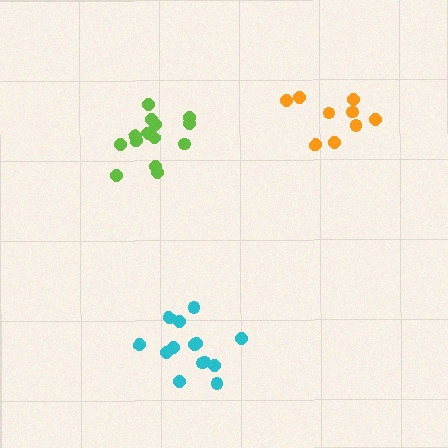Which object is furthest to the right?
The orange cluster is rightmost.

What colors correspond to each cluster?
The clusters are colored: cyan, orange, lime.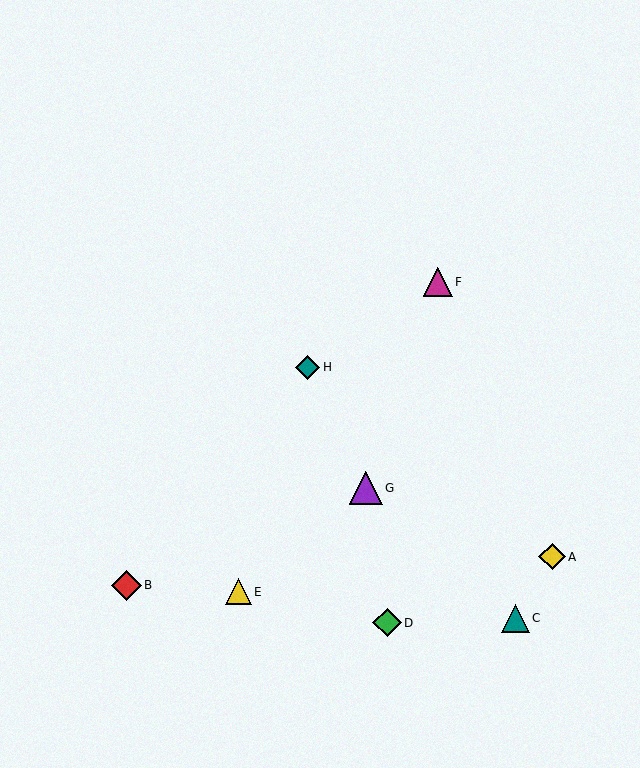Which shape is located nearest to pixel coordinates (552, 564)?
The yellow diamond (labeled A) at (552, 557) is nearest to that location.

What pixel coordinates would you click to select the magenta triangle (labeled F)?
Click at (438, 282) to select the magenta triangle F.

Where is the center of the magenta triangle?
The center of the magenta triangle is at (438, 282).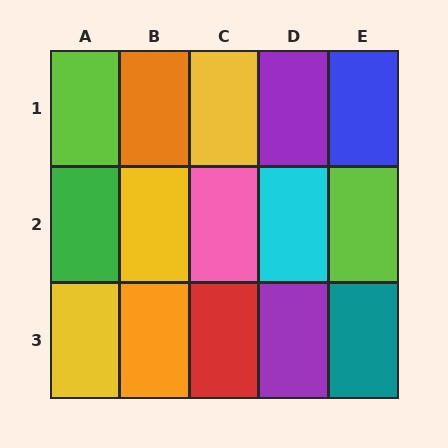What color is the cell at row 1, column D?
Purple.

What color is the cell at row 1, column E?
Blue.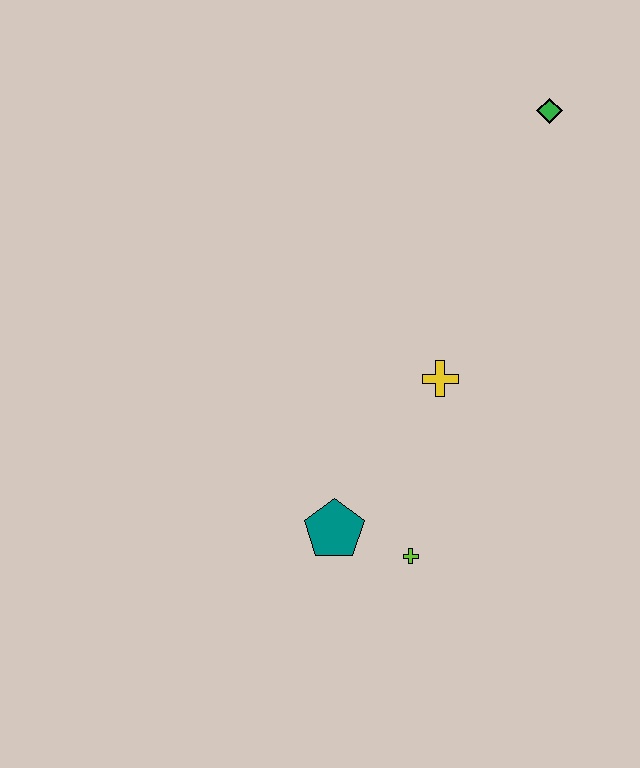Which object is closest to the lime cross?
The teal pentagon is closest to the lime cross.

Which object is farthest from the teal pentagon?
The green diamond is farthest from the teal pentagon.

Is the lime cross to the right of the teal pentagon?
Yes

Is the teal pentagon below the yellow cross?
Yes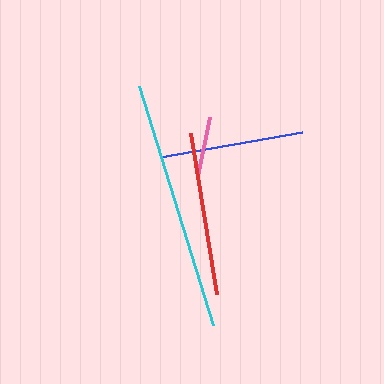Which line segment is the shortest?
The pink line is the shortest at approximately 61 pixels.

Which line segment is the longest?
The cyan line is the longest at approximately 250 pixels.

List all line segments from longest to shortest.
From longest to shortest: cyan, red, blue, pink.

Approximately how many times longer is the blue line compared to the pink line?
The blue line is approximately 2.4 times the length of the pink line.